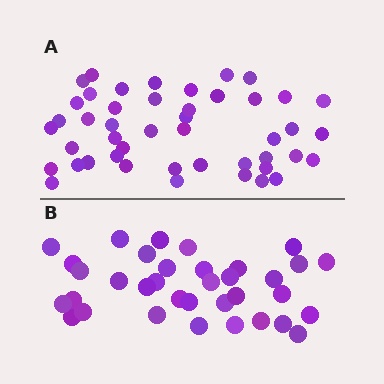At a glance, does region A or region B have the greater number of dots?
Region A (the top region) has more dots.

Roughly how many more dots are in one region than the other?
Region A has roughly 12 or so more dots than region B.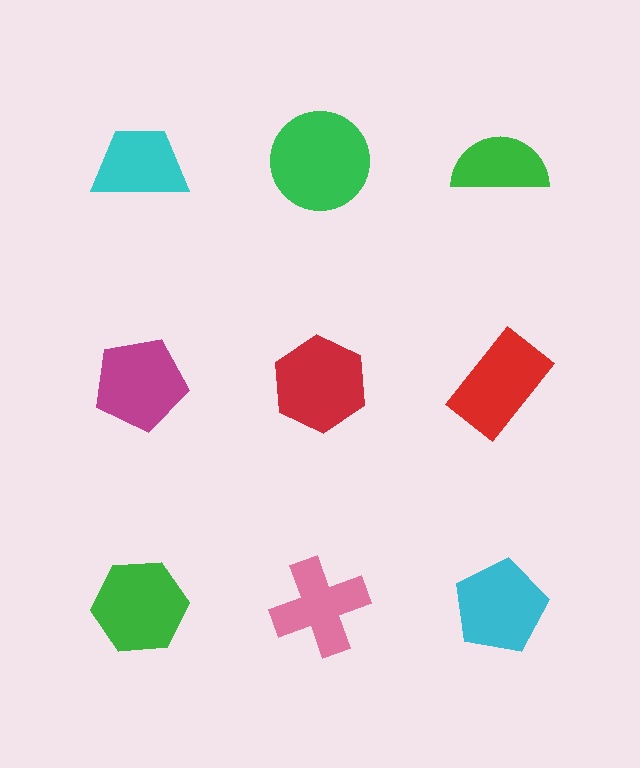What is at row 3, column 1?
A green hexagon.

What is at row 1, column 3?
A green semicircle.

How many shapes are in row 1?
3 shapes.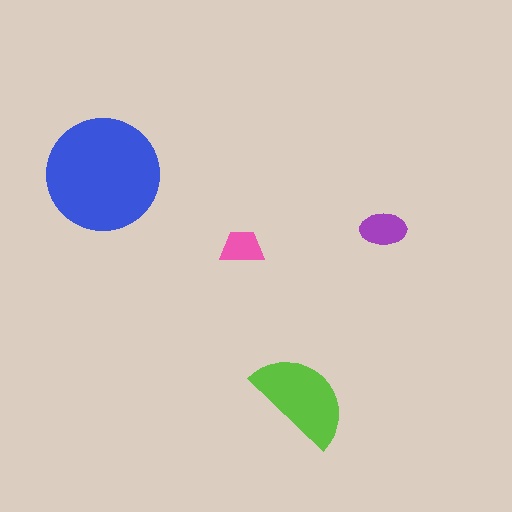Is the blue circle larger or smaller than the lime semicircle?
Larger.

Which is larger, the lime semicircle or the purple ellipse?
The lime semicircle.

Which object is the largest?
The blue circle.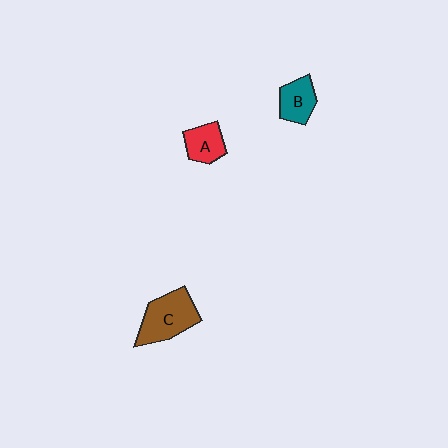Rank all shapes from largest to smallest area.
From largest to smallest: C (brown), B (teal), A (red).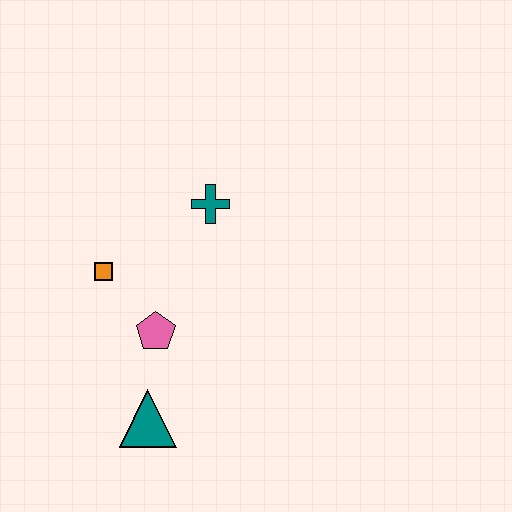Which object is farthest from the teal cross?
The teal triangle is farthest from the teal cross.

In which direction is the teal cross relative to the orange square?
The teal cross is to the right of the orange square.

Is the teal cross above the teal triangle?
Yes